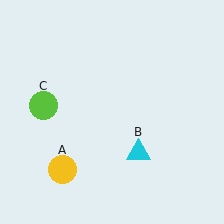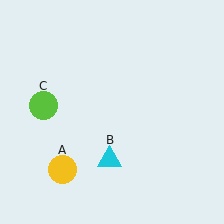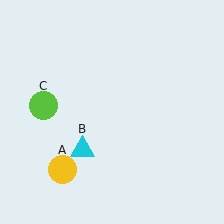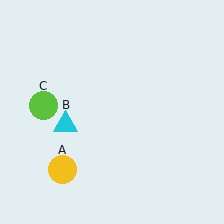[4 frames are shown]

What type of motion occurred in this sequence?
The cyan triangle (object B) rotated clockwise around the center of the scene.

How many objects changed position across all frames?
1 object changed position: cyan triangle (object B).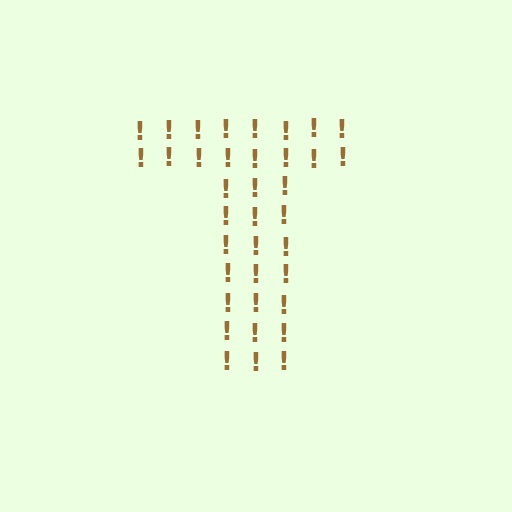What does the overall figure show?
The overall figure shows the letter T.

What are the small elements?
The small elements are exclamation marks.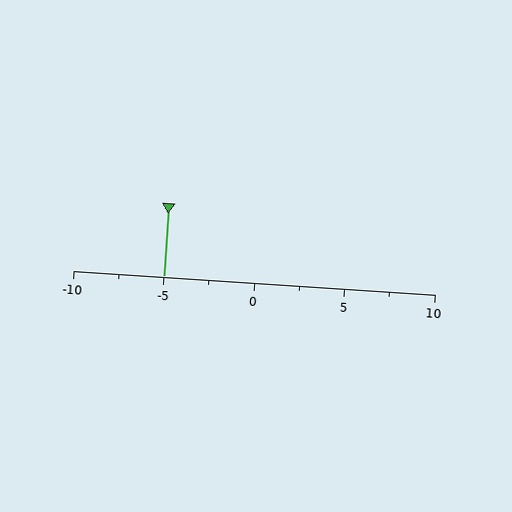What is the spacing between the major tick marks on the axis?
The major ticks are spaced 5 apart.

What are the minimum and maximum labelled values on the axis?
The axis runs from -10 to 10.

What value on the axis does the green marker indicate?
The marker indicates approximately -5.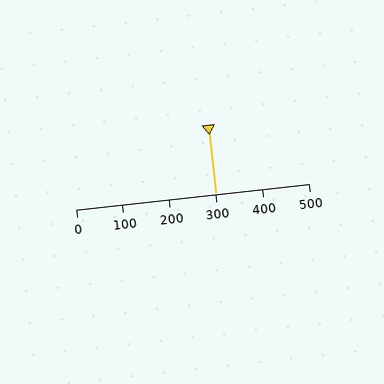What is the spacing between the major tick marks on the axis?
The major ticks are spaced 100 apart.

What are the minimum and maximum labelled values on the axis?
The axis runs from 0 to 500.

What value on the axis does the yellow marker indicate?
The marker indicates approximately 300.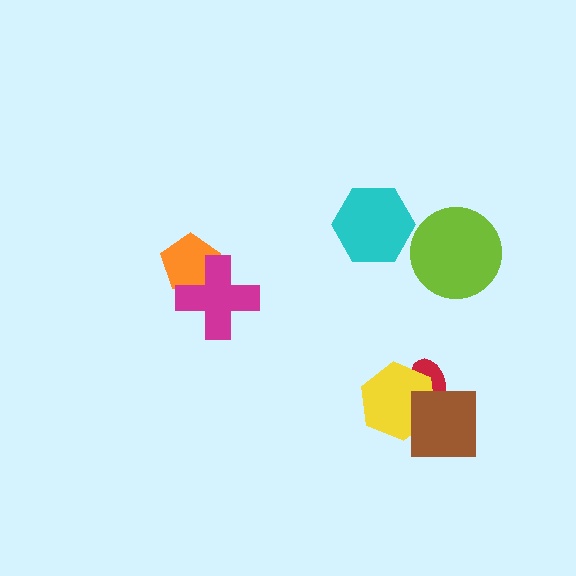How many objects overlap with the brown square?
2 objects overlap with the brown square.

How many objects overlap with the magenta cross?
1 object overlaps with the magenta cross.